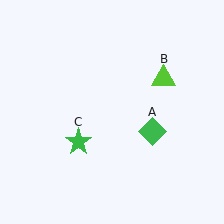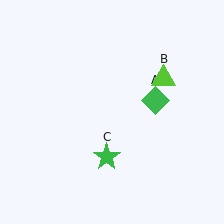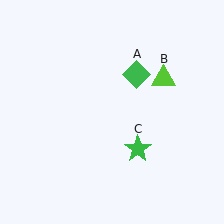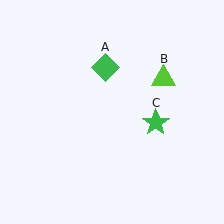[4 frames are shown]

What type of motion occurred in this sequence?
The green diamond (object A), green star (object C) rotated counterclockwise around the center of the scene.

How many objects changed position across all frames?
2 objects changed position: green diamond (object A), green star (object C).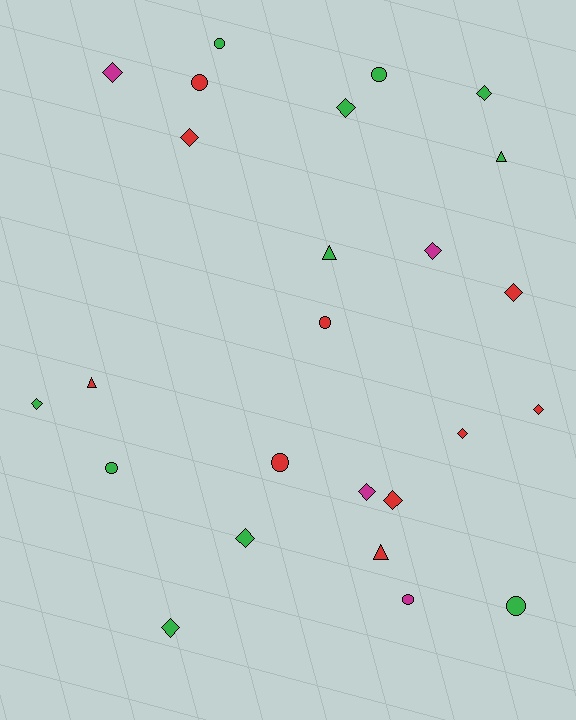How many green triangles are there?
There are 2 green triangles.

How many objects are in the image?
There are 25 objects.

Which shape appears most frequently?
Diamond, with 13 objects.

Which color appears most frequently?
Green, with 11 objects.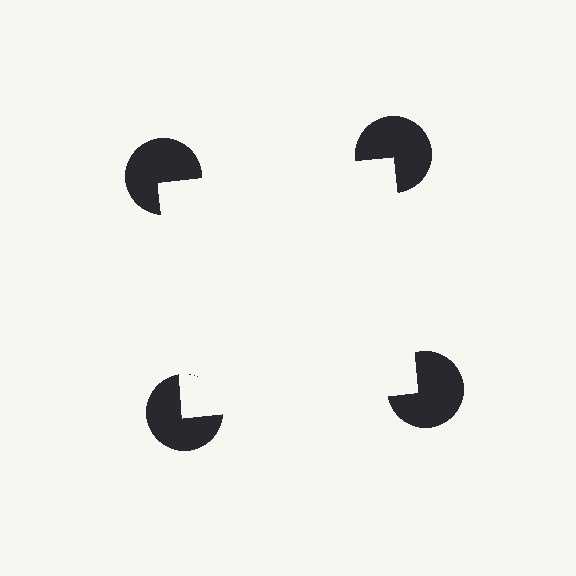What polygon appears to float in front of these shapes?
An illusory square — its edges are inferred from the aligned wedge cuts in the pac-man discs, not physically drawn.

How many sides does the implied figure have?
4 sides.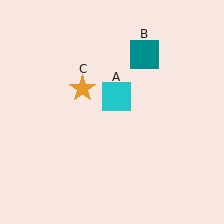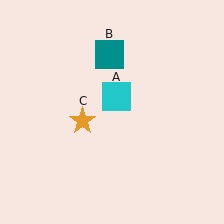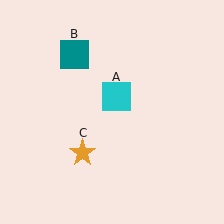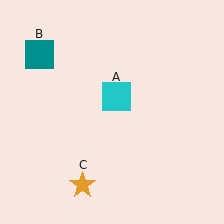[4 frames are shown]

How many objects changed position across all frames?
2 objects changed position: teal square (object B), orange star (object C).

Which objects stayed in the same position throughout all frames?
Cyan square (object A) remained stationary.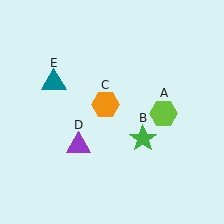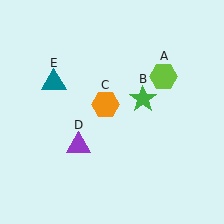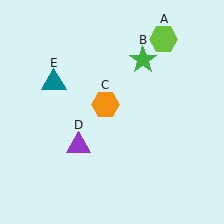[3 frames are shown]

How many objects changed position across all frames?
2 objects changed position: lime hexagon (object A), green star (object B).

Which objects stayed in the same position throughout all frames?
Orange hexagon (object C) and purple triangle (object D) and teal triangle (object E) remained stationary.